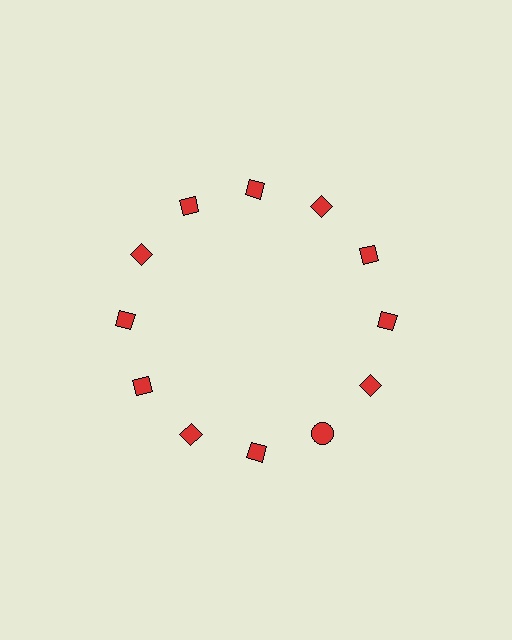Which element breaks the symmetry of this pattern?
The red circle at roughly the 5 o'clock position breaks the symmetry. All other shapes are red diamonds.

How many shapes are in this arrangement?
There are 12 shapes arranged in a ring pattern.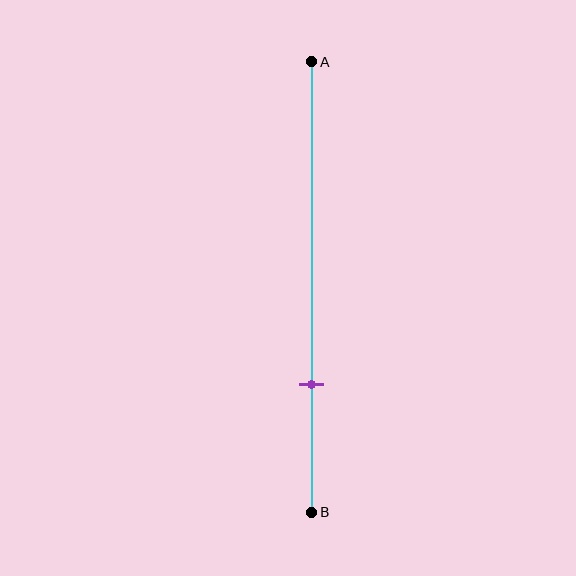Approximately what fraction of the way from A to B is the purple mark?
The purple mark is approximately 70% of the way from A to B.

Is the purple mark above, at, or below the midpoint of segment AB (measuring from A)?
The purple mark is below the midpoint of segment AB.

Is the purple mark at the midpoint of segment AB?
No, the mark is at about 70% from A, not at the 50% midpoint.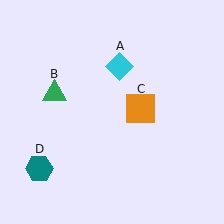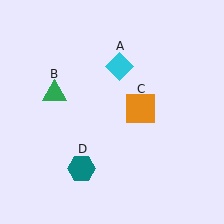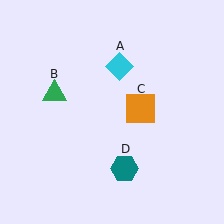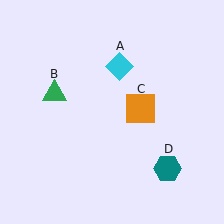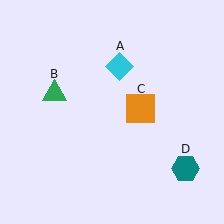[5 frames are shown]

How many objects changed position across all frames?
1 object changed position: teal hexagon (object D).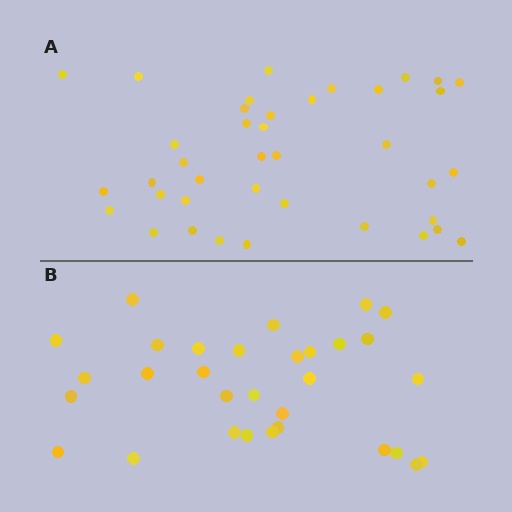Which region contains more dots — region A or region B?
Region A (the top region) has more dots.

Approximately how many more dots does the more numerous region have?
Region A has roughly 8 or so more dots than region B.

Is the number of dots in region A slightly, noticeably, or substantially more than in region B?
Region A has noticeably more, but not dramatically so. The ratio is roughly 1.3 to 1.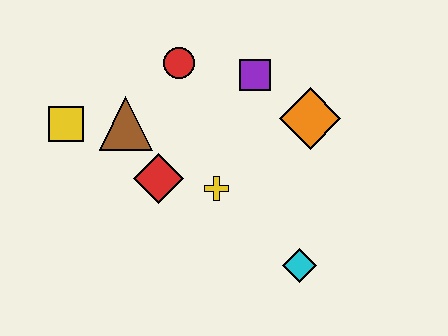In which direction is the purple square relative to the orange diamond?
The purple square is to the left of the orange diamond.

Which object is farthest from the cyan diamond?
The yellow square is farthest from the cyan diamond.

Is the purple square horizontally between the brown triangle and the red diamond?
No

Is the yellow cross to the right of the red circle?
Yes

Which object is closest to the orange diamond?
The purple square is closest to the orange diamond.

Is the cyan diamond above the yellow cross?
No